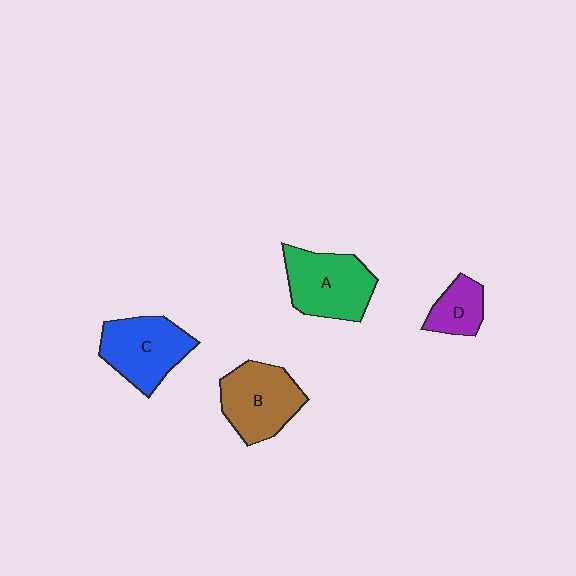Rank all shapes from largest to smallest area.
From largest to smallest: A (green), B (brown), C (blue), D (purple).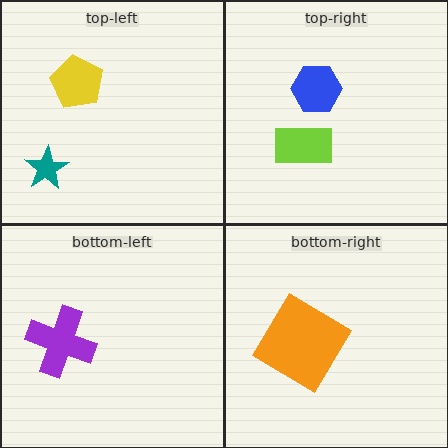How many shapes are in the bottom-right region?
1.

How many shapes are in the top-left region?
2.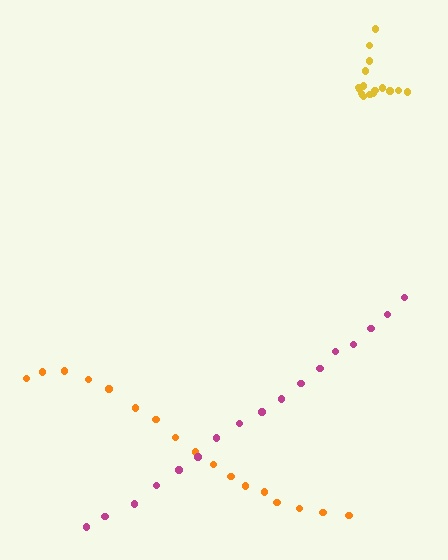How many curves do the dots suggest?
There are 3 distinct paths.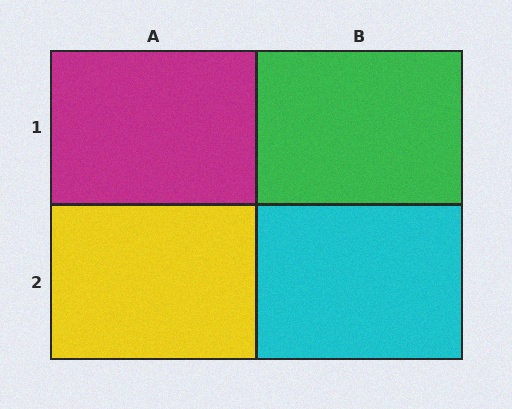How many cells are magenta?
1 cell is magenta.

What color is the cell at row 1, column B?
Green.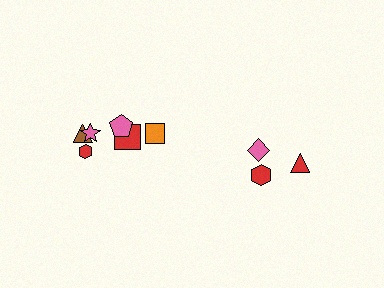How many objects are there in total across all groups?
There are 10 objects.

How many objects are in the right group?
There are 3 objects.